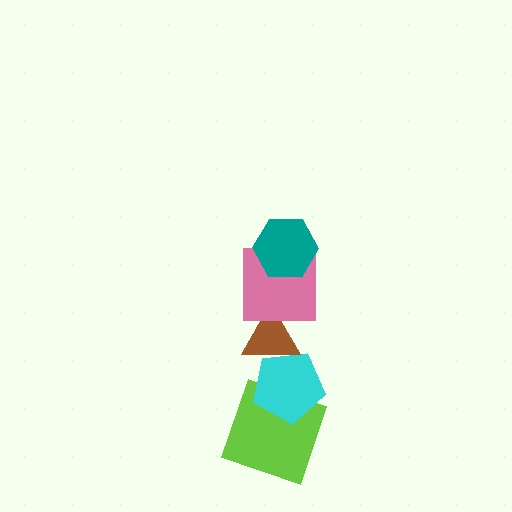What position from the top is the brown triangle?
The brown triangle is 3rd from the top.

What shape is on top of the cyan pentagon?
The brown triangle is on top of the cyan pentagon.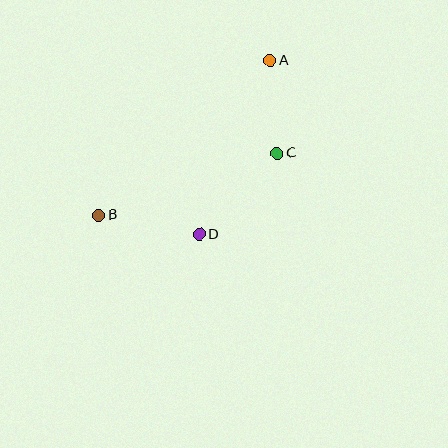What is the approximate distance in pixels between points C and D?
The distance between C and D is approximately 112 pixels.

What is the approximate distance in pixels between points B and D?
The distance between B and D is approximately 103 pixels.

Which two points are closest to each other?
Points A and C are closest to each other.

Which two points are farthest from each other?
Points A and B are farthest from each other.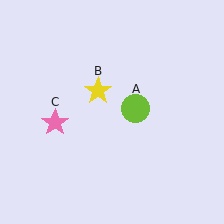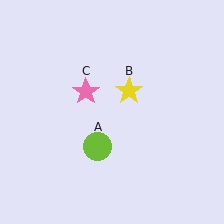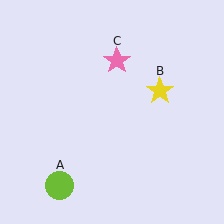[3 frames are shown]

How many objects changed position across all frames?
3 objects changed position: lime circle (object A), yellow star (object B), pink star (object C).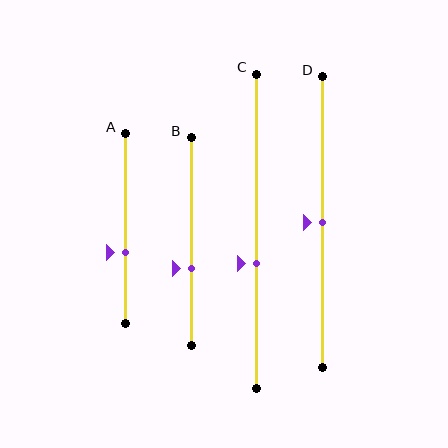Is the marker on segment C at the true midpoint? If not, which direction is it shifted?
No, the marker on segment C is shifted downward by about 10% of the segment length.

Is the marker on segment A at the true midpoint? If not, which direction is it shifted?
No, the marker on segment A is shifted downward by about 13% of the segment length.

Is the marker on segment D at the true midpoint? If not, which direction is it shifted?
Yes, the marker on segment D is at the true midpoint.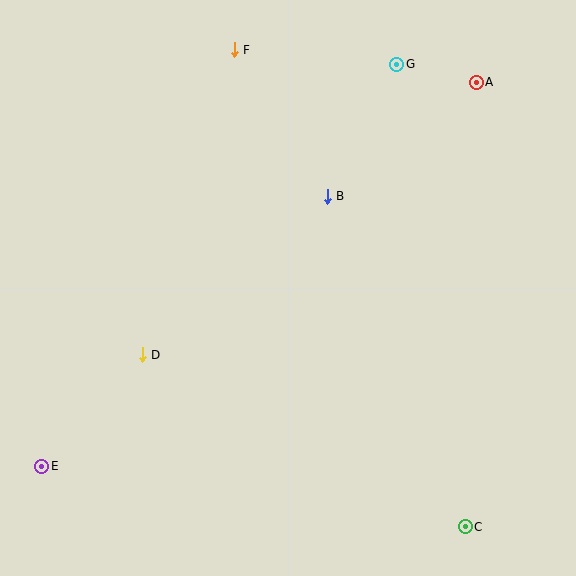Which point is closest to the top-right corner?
Point A is closest to the top-right corner.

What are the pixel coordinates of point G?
Point G is at (397, 65).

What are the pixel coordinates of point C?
Point C is at (465, 527).